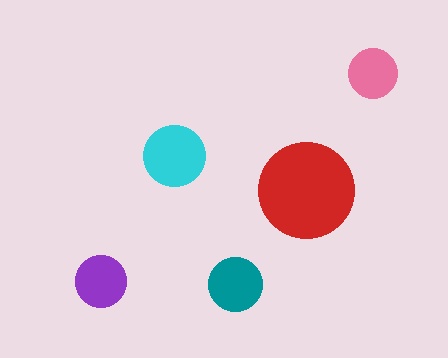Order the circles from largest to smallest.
the red one, the cyan one, the teal one, the purple one, the pink one.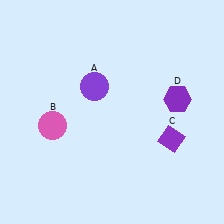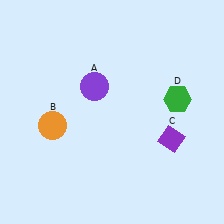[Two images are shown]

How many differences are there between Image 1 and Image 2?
There are 2 differences between the two images.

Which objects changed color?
B changed from pink to orange. D changed from purple to green.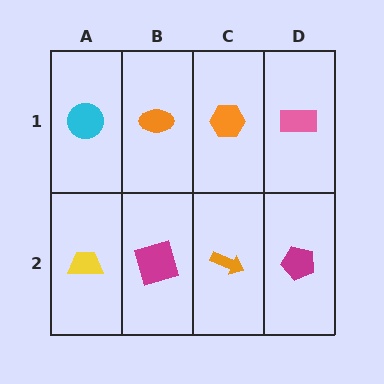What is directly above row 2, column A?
A cyan circle.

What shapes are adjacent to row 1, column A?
A yellow trapezoid (row 2, column A), an orange ellipse (row 1, column B).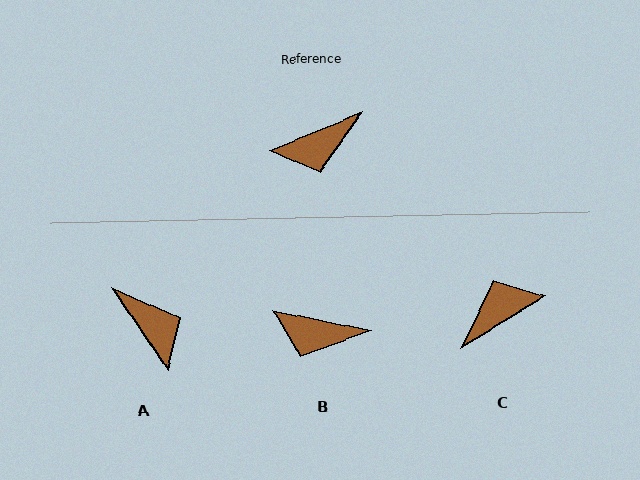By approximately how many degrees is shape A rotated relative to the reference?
Approximately 102 degrees counter-clockwise.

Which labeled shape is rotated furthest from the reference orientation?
C, about 171 degrees away.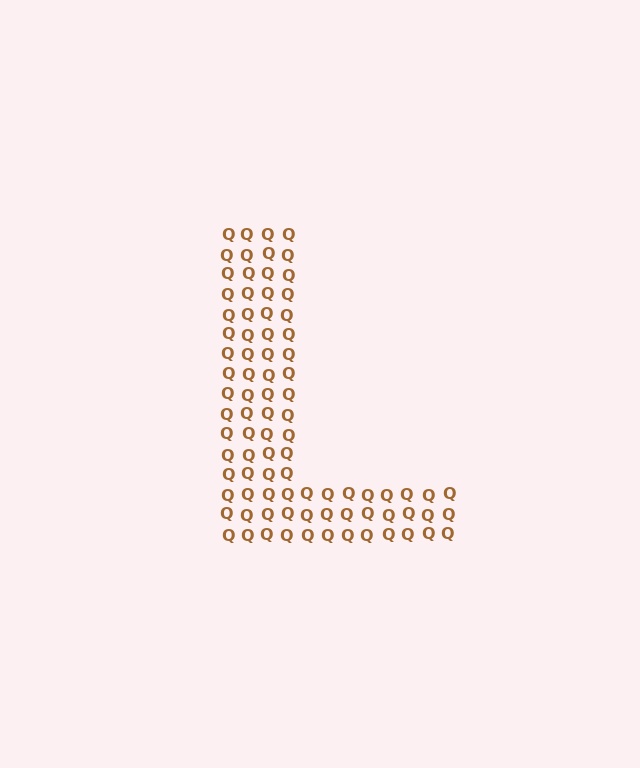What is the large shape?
The large shape is the letter L.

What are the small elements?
The small elements are letter Q's.